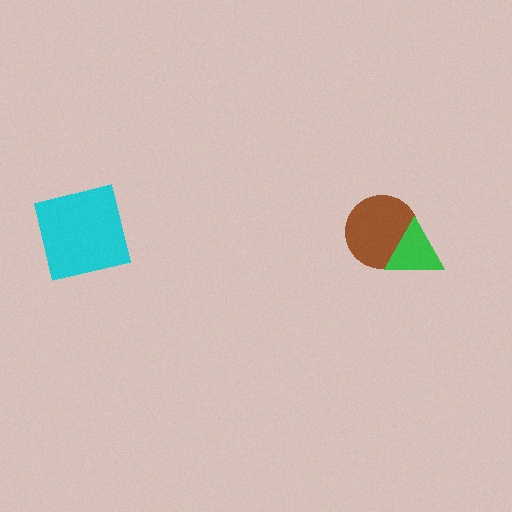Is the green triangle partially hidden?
No, no other shape covers it.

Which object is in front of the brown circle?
The green triangle is in front of the brown circle.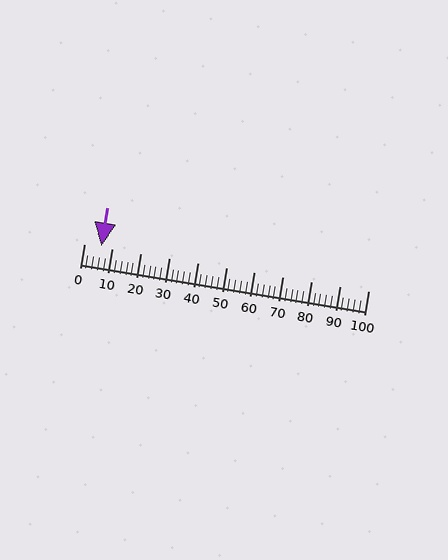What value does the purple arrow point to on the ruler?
The purple arrow points to approximately 6.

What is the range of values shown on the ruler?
The ruler shows values from 0 to 100.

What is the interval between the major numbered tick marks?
The major tick marks are spaced 10 units apart.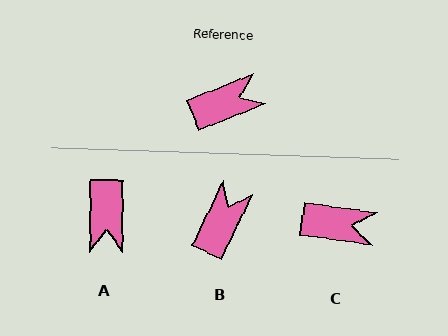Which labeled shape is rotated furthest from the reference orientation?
A, about 113 degrees away.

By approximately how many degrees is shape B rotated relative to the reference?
Approximately 42 degrees counter-clockwise.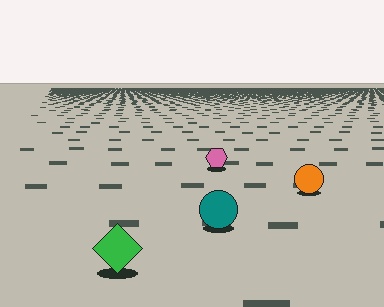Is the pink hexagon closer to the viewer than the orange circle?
No. The orange circle is closer — you can tell from the texture gradient: the ground texture is coarser near it.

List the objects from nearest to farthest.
From nearest to farthest: the green diamond, the teal circle, the orange circle, the pink hexagon.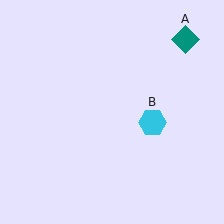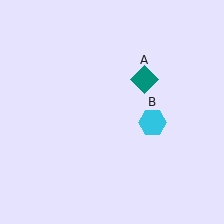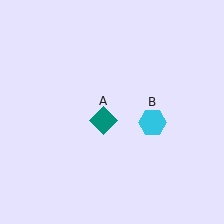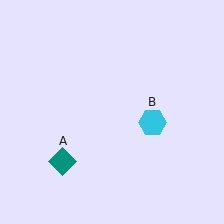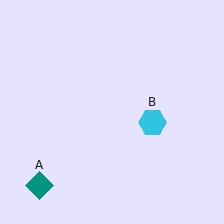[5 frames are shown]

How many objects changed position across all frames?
1 object changed position: teal diamond (object A).